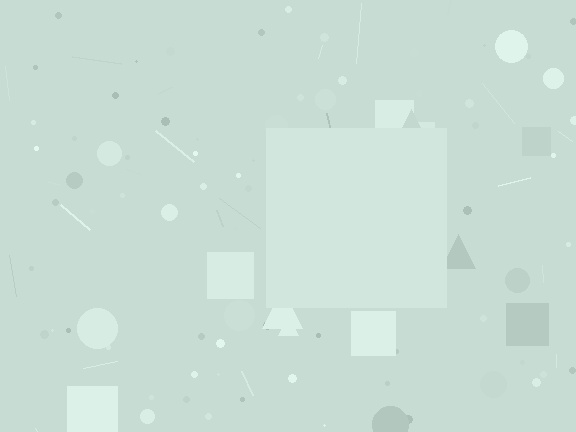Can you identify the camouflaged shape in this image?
The camouflaged shape is a square.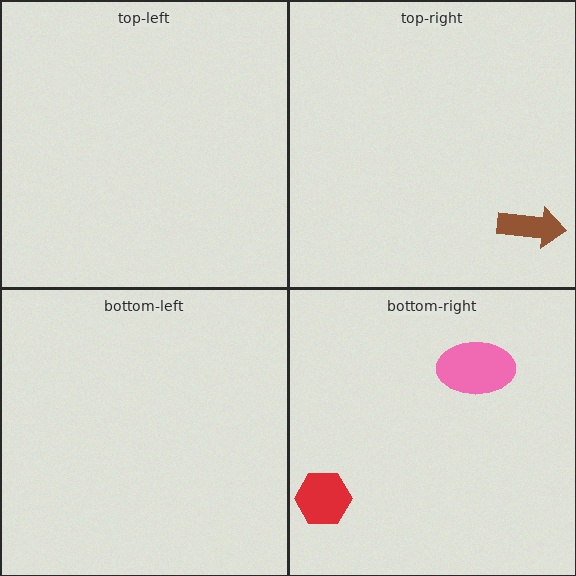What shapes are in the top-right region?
The brown arrow.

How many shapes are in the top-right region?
1.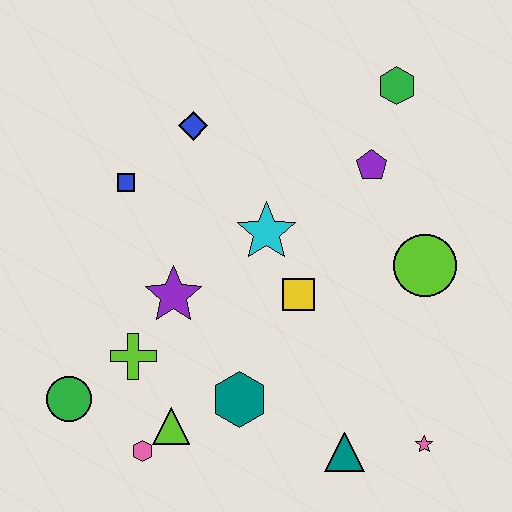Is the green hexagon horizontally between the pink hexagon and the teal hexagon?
No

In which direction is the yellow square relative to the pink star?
The yellow square is above the pink star.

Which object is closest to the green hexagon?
The purple pentagon is closest to the green hexagon.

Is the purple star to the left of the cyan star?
Yes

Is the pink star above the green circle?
No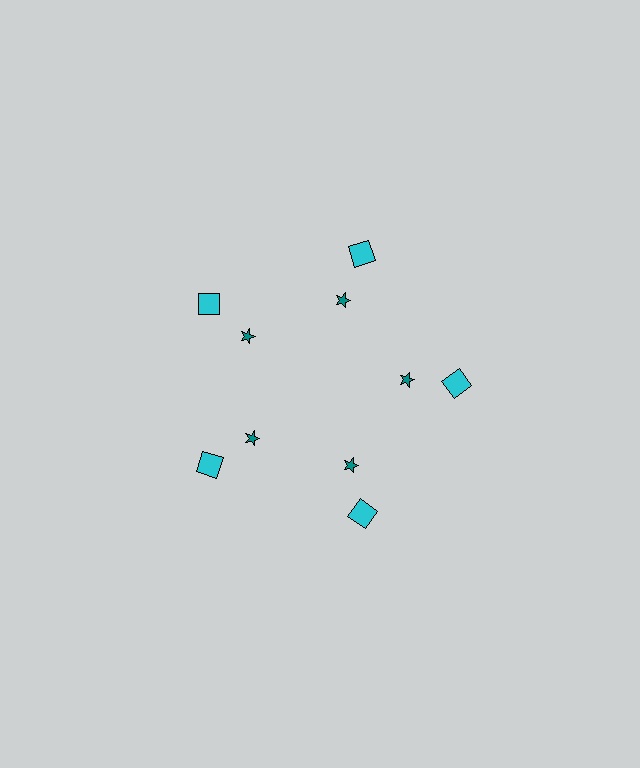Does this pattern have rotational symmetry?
Yes, this pattern has 5-fold rotational symmetry. It looks the same after rotating 72 degrees around the center.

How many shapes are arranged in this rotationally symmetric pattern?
There are 10 shapes, arranged in 5 groups of 2.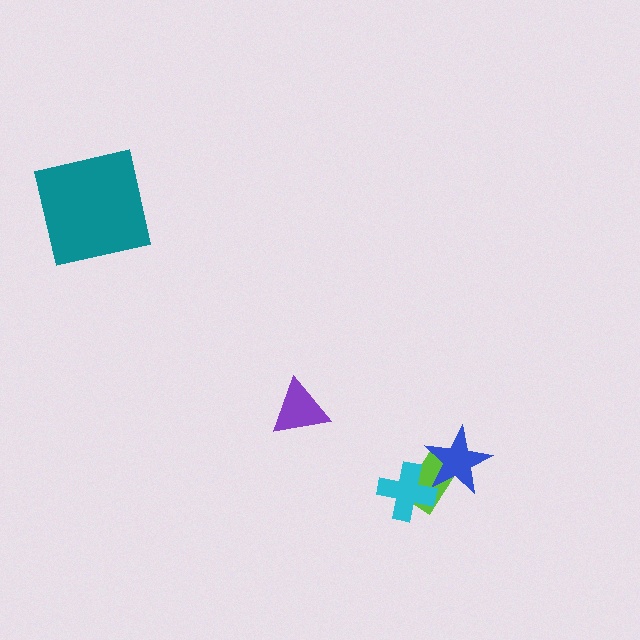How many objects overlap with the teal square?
0 objects overlap with the teal square.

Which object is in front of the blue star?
The cyan cross is in front of the blue star.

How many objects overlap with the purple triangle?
0 objects overlap with the purple triangle.